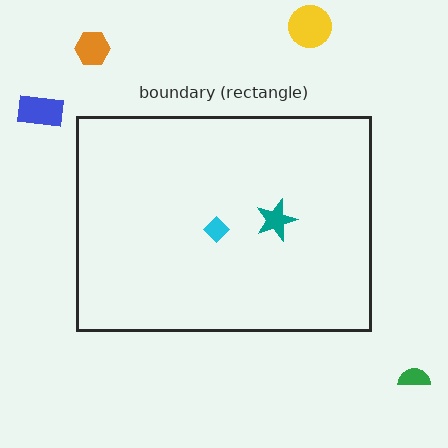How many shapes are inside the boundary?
2 inside, 4 outside.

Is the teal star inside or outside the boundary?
Inside.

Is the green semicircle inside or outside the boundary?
Outside.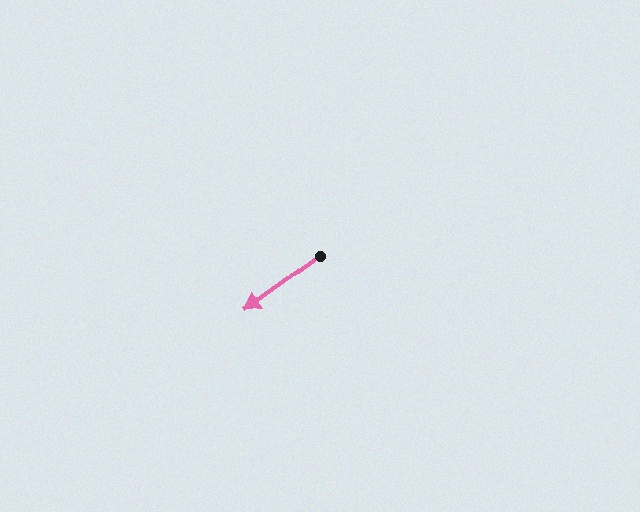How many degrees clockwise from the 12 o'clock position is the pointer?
Approximately 234 degrees.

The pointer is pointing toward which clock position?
Roughly 8 o'clock.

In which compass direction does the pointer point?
Southwest.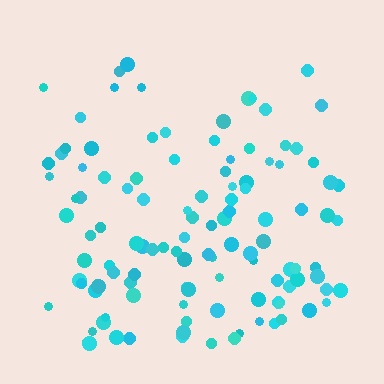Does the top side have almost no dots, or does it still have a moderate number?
Still a moderate number, just noticeably fewer than the bottom.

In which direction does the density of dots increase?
From top to bottom, with the bottom side densest.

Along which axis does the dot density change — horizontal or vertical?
Vertical.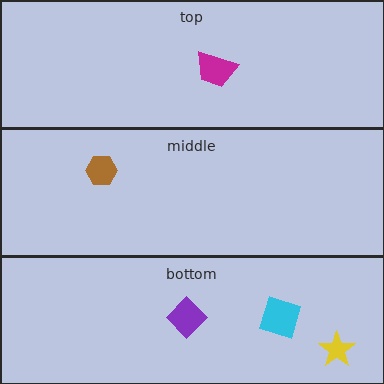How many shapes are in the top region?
1.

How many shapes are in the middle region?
1.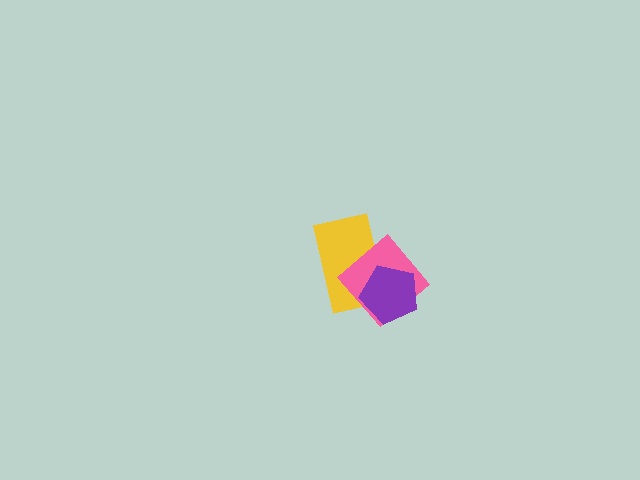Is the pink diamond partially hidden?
Yes, it is partially covered by another shape.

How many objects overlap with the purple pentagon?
2 objects overlap with the purple pentagon.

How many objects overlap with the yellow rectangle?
2 objects overlap with the yellow rectangle.